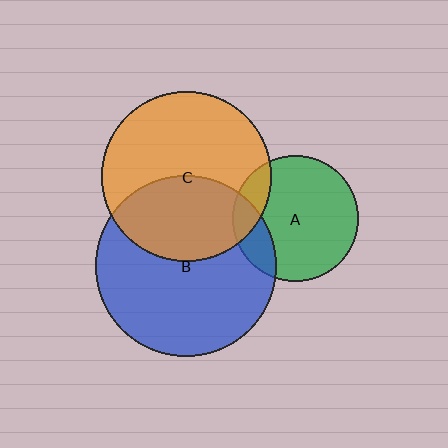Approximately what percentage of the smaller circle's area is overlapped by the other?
Approximately 20%.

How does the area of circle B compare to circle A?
Approximately 2.1 times.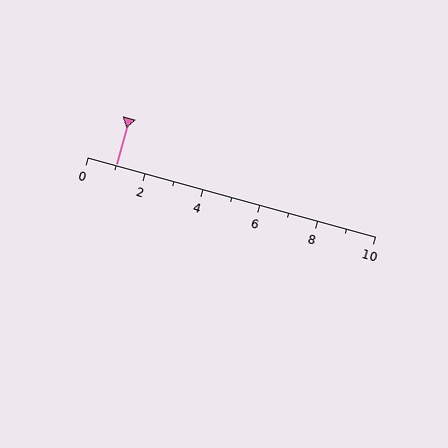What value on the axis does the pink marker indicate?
The marker indicates approximately 1.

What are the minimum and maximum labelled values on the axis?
The axis runs from 0 to 10.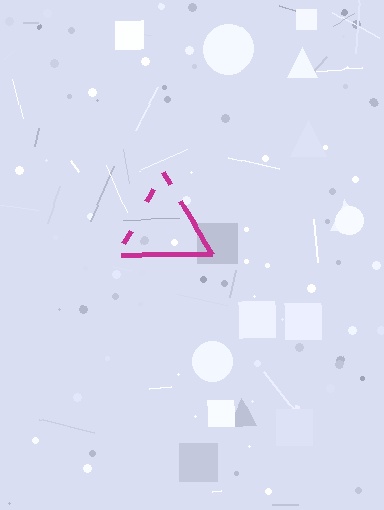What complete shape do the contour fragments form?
The contour fragments form a triangle.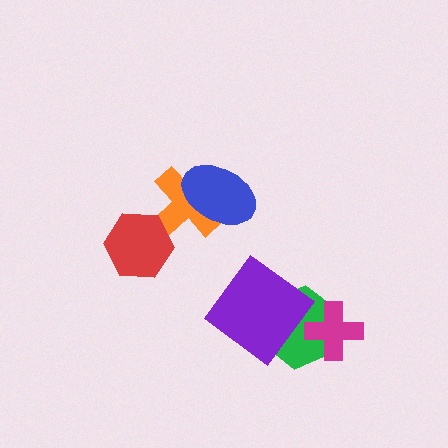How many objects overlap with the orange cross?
1 object overlaps with the orange cross.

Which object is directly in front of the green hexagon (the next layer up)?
The purple diamond is directly in front of the green hexagon.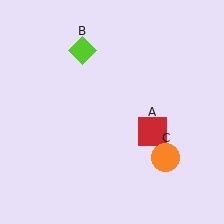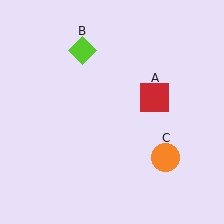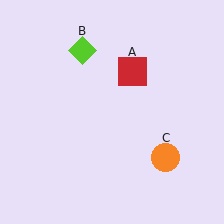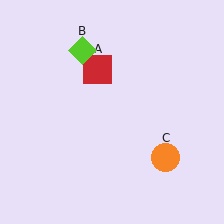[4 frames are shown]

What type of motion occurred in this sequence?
The red square (object A) rotated counterclockwise around the center of the scene.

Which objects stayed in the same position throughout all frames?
Lime diamond (object B) and orange circle (object C) remained stationary.